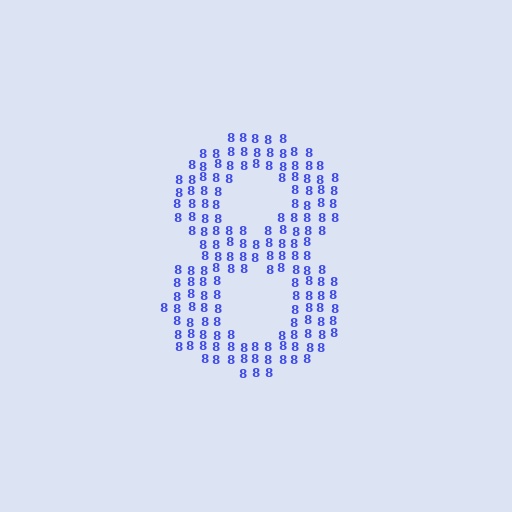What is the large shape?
The large shape is the digit 8.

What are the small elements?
The small elements are digit 8's.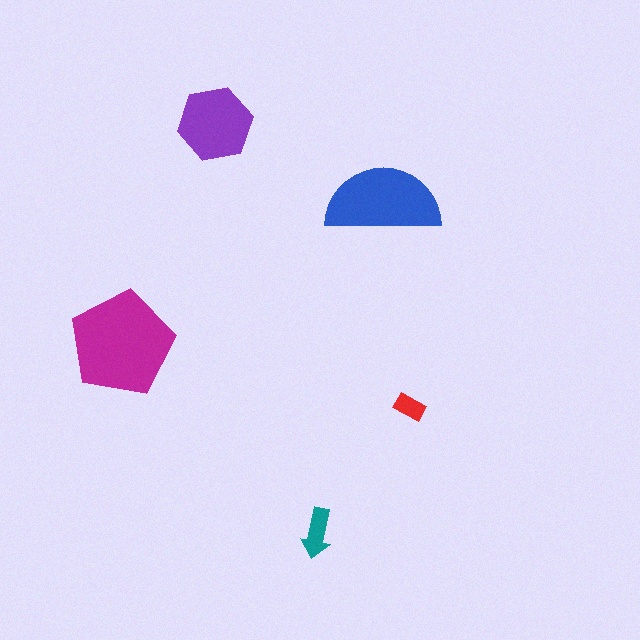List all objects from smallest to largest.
The red rectangle, the teal arrow, the purple hexagon, the blue semicircle, the magenta pentagon.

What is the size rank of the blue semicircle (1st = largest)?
2nd.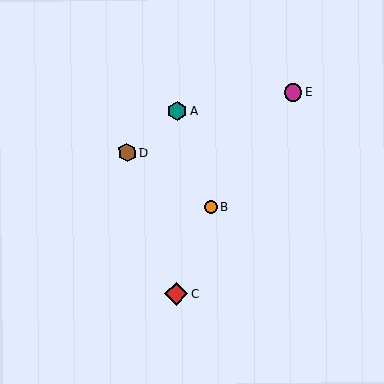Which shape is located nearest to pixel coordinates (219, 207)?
The orange circle (labeled B) at (211, 207) is nearest to that location.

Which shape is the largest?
The red diamond (labeled C) is the largest.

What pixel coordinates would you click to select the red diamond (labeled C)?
Click at (177, 294) to select the red diamond C.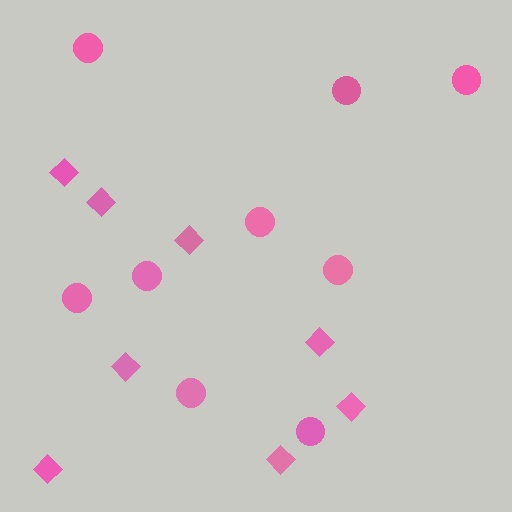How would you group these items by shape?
There are 2 groups: one group of circles (9) and one group of diamonds (8).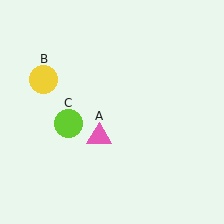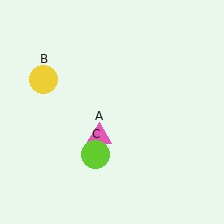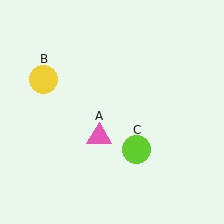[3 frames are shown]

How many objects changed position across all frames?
1 object changed position: lime circle (object C).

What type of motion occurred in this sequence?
The lime circle (object C) rotated counterclockwise around the center of the scene.